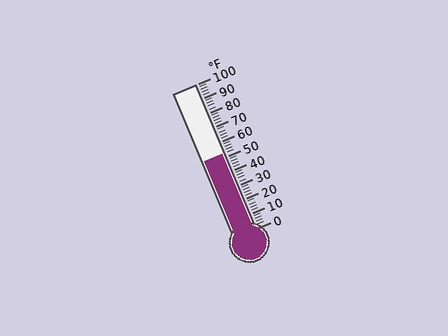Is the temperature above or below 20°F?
The temperature is above 20°F.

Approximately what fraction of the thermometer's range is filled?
The thermometer is filled to approximately 50% of its range.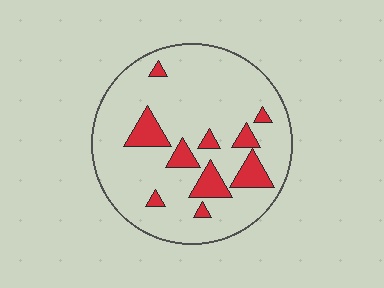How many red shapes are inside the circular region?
10.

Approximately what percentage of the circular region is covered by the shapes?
Approximately 15%.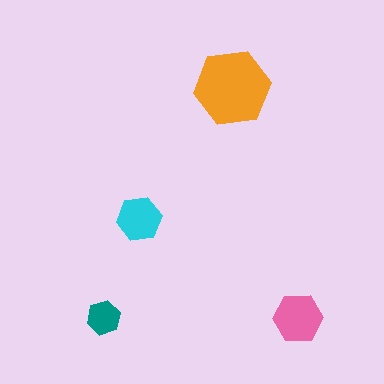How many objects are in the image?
There are 4 objects in the image.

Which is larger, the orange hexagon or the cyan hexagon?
The orange one.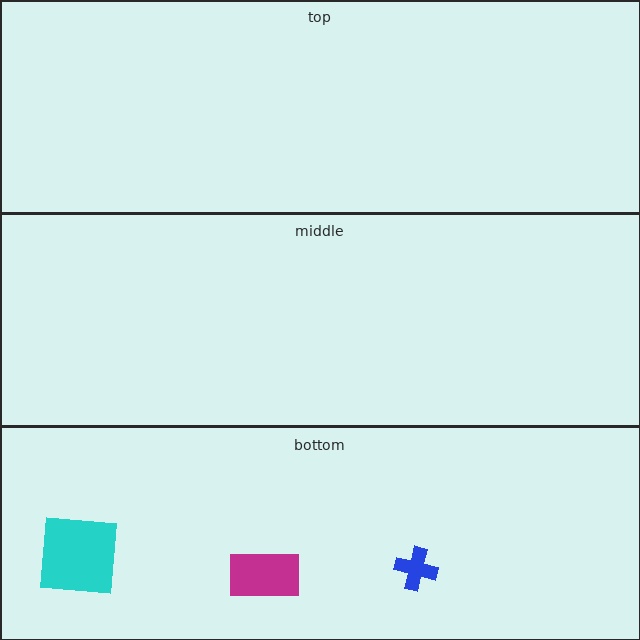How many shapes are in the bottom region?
3.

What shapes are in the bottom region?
The magenta rectangle, the blue cross, the cyan square.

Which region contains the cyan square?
The bottom region.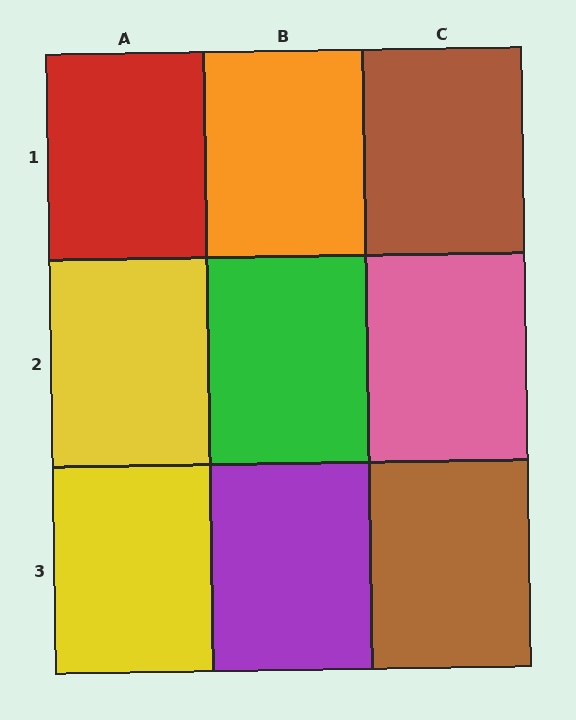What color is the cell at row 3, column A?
Yellow.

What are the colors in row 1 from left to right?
Red, orange, brown.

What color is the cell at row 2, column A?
Yellow.